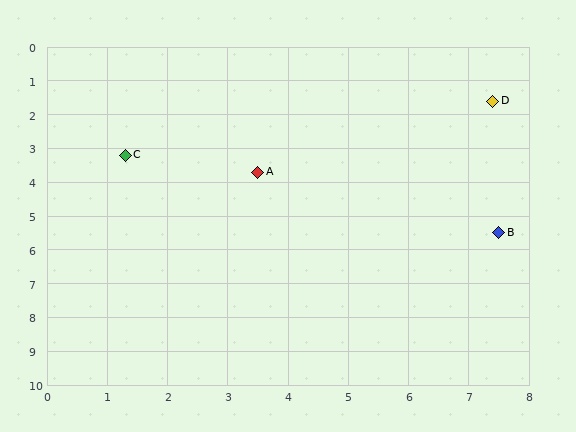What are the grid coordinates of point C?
Point C is at approximately (1.3, 3.2).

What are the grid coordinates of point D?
Point D is at approximately (7.4, 1.6).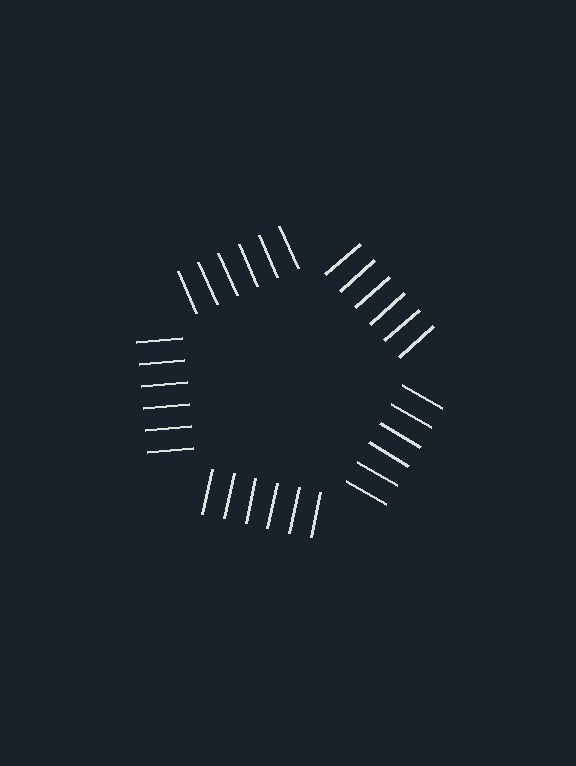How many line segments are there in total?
30 — 6 along each of the 5 edges.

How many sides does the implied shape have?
5 sides — the line-ends trace a pentagon.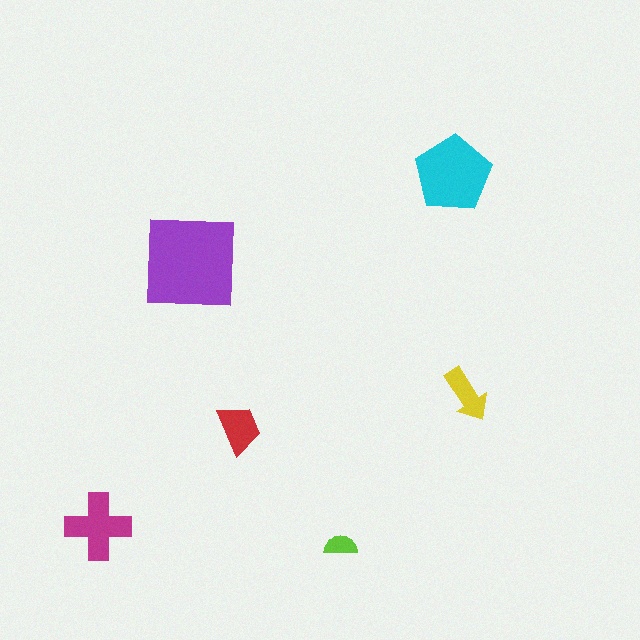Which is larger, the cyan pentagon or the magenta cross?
The cyan pentagon.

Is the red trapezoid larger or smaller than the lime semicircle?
Larger.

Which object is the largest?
The purple square.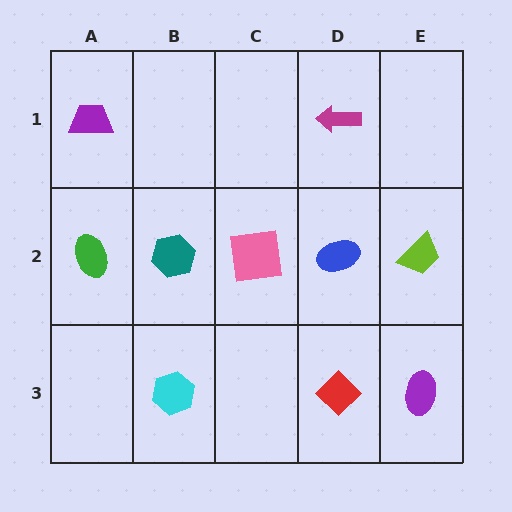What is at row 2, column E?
A lime trapezoid.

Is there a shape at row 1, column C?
No, that cell is empty.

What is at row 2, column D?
A blue ellipse.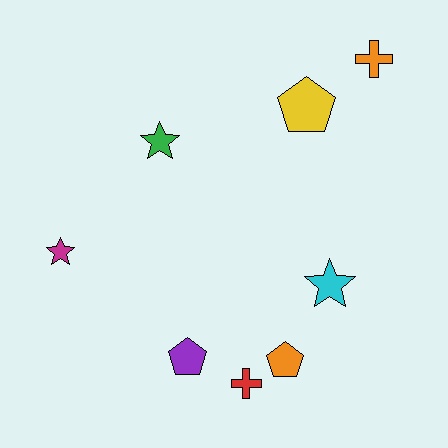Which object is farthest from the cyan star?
The magenta star is farthest from the cyan star.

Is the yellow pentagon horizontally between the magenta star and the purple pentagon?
No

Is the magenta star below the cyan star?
No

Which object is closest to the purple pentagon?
The red cross is closest to the purple pentagon.